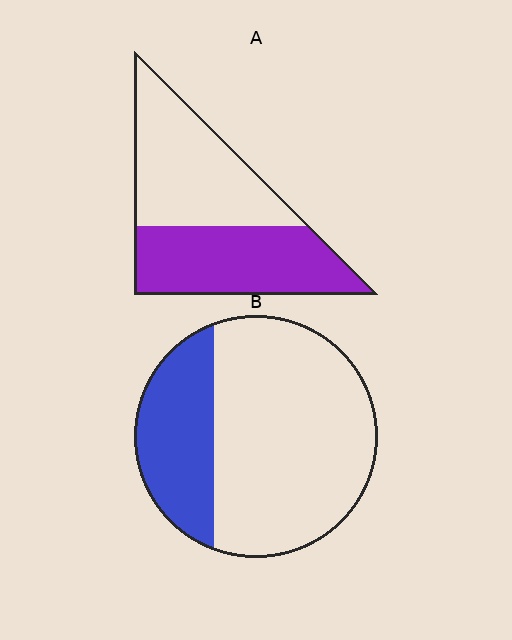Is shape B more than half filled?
No.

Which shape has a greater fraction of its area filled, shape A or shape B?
Shape A.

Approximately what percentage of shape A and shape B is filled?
A is approximately 50% and B is approximately 30%.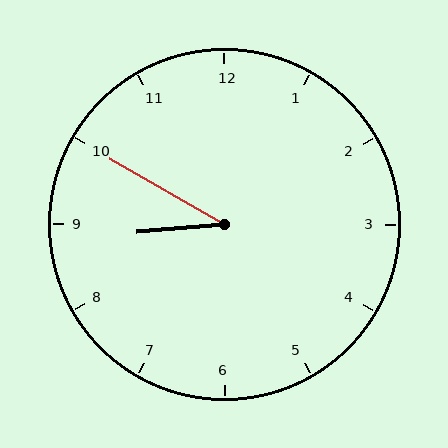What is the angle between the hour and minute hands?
Approximately 35 degrees.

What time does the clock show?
8:50.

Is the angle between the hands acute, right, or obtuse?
It is acute.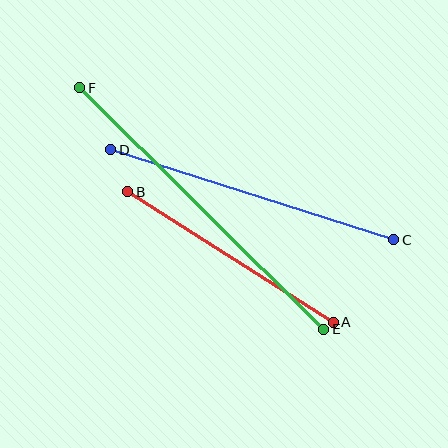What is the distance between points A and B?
The distance is approximately 243 pixels.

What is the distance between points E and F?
The distance is approximately 343 pixels.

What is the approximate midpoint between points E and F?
The midpoint is at approximately (202, 208) pixels.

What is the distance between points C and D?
The distance is approximately 297 pixels.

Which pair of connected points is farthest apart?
Points E and F are farthest apart.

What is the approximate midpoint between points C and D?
The midpoint is at approximately (252, 195) pixels.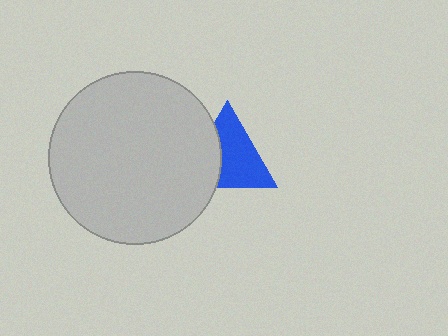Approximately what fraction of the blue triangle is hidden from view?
Roughly 36% of the blue triangle is hidden behind the light gray circle.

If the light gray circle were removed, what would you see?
You would see the complete blue triangle.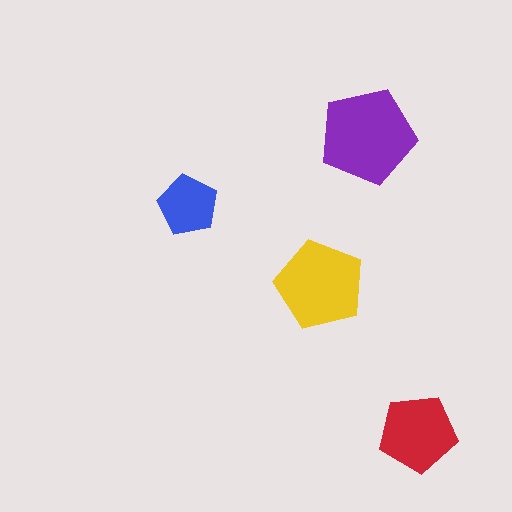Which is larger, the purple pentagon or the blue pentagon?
The purple one.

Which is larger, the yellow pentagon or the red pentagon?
The yellow one.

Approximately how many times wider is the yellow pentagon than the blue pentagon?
About 1.5 times wider.